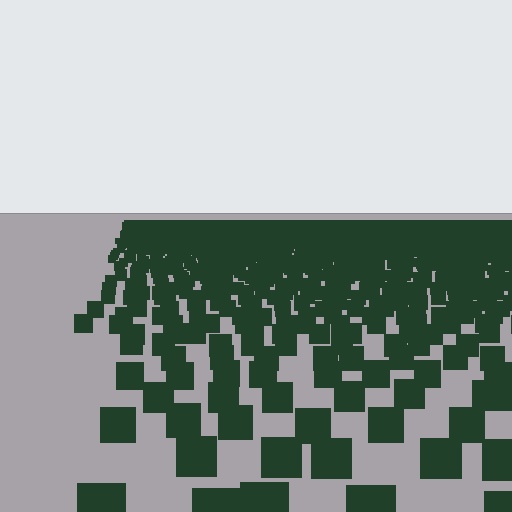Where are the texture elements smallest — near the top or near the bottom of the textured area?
Near the top.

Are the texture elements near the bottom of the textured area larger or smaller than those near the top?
Larger. Near the bottom, elements are closer to the viewer and appear at a bigger on-screen size.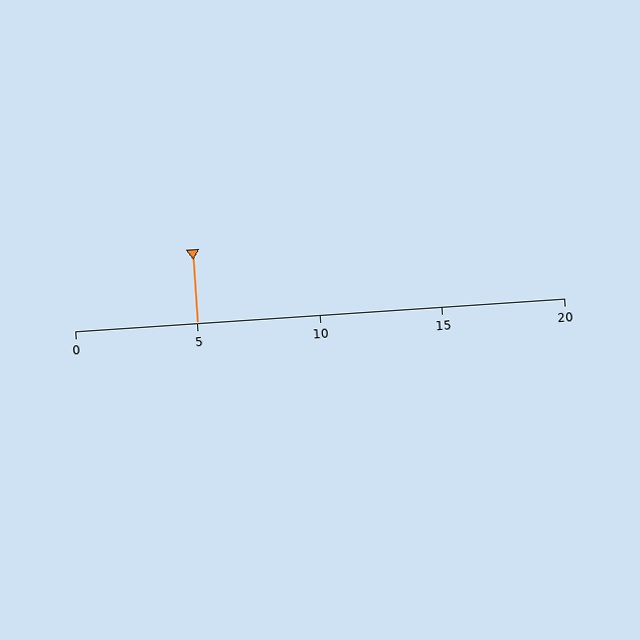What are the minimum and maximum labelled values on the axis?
The axis runs from 0 to 20.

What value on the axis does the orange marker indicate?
The marker indicates approximately 5.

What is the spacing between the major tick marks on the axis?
The major ticks are spaced 5 apart.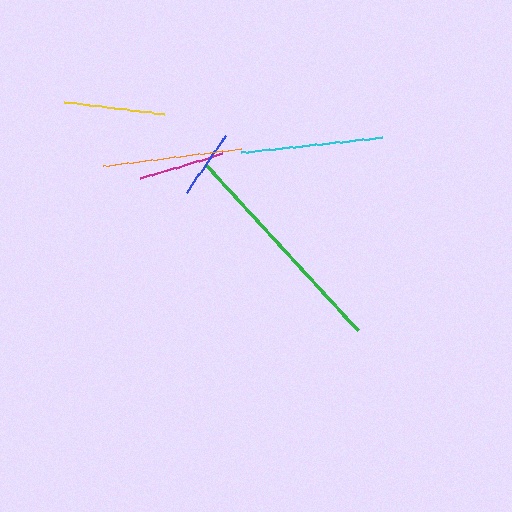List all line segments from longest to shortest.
From longest to shortest: green, cyan, orange, yellow, magenta, blue.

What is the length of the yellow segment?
The yellow segment is approximately 100 pixels long.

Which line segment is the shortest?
The blue line is the shortest at approximately 70 pixels.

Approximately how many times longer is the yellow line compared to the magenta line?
The yellow line is approximately 1.2 times the length of the magenta line.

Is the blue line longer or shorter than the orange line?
The orange line is longer than the blue line.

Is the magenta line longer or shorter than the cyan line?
The cyan line is longer than the magenta line.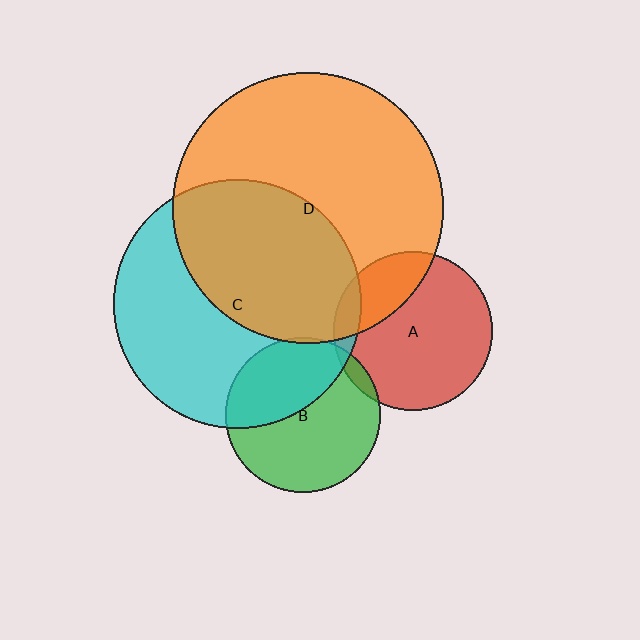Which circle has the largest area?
Circle D (orange).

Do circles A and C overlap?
Yes.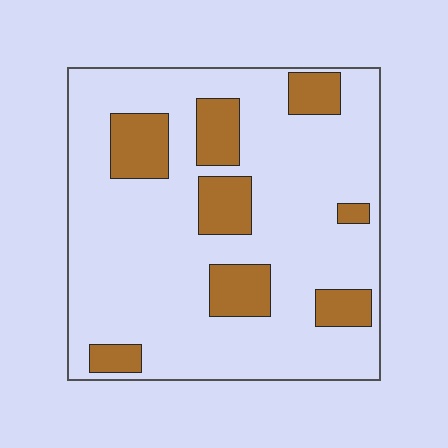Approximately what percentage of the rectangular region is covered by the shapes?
Approximately 20%.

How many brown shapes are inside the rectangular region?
8.